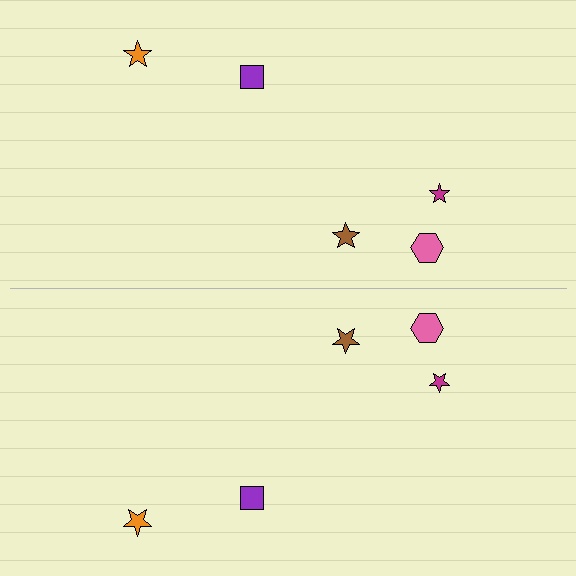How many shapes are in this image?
There are 10 shapes in this image.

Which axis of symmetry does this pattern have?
The pattern has a horizontal axis of symmetry running through the center of the image.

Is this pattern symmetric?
Yes, this pattern has bilateral (reflection) symmetry.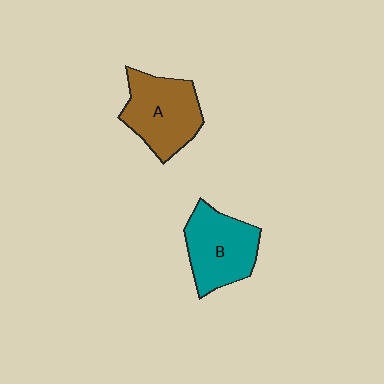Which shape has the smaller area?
Shape B (teal).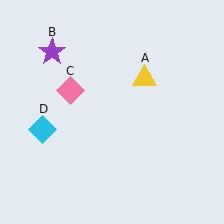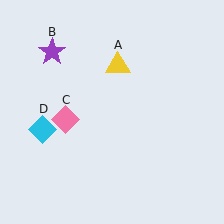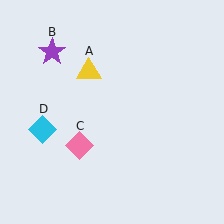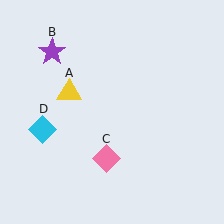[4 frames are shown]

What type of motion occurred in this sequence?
The yellow triangle (object A), pink diamond (object C) rotated counterclockwise around the center of the scene.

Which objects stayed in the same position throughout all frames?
Purple star (object B) and cyan diamond (object D) remained stationary.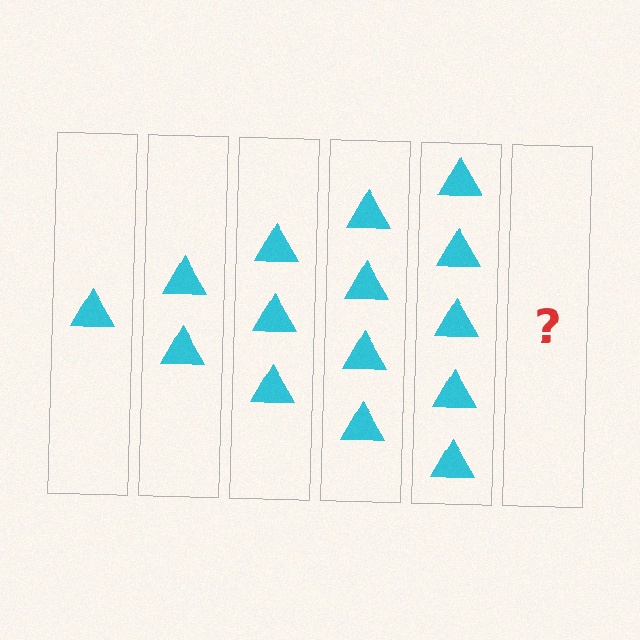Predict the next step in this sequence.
The next step is 6 triangles.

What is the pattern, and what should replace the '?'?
The pattern is that each step adds one more triangle. The '?' should be 6 triangles.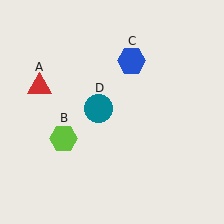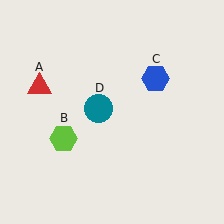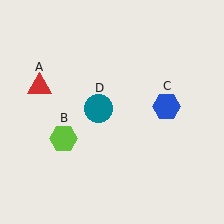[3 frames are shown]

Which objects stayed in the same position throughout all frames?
Red triangle (object A) and lime hexagon (object B) and teal circle (object D) remained stationary.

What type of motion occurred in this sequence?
The blue hexagon (object C) rotated clockwise around the center of the scene.